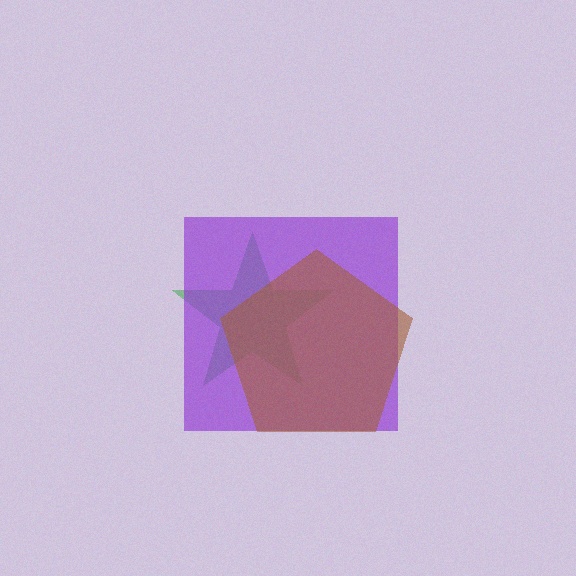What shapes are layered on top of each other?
The layered shapes are: a green star, a purple square, a brown pentagon.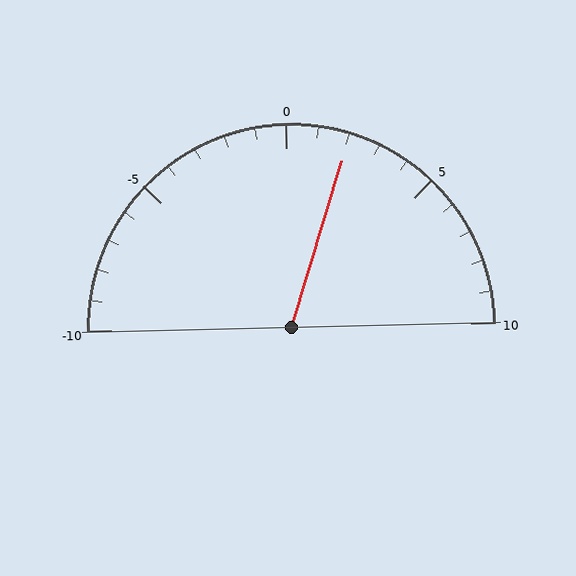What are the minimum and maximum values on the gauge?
The gauge ranges from -10 to 10.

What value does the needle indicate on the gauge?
The needle indicates approximately 2.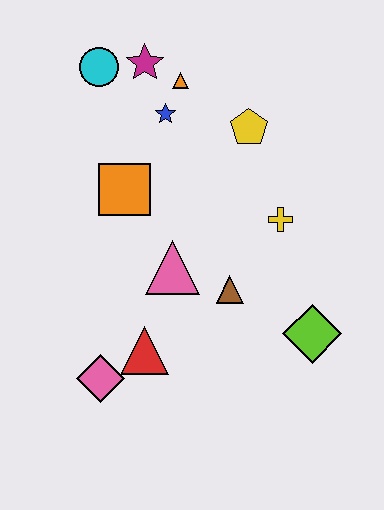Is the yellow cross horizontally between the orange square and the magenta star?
No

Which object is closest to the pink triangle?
The brown triangle is closest to the pink triangle.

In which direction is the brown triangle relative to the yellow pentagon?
The brown triangle is below the yellow pentagon.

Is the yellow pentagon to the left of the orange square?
No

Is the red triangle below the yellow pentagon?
Yes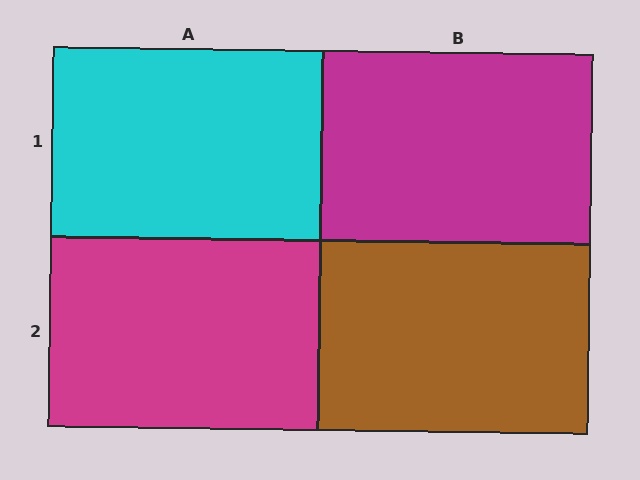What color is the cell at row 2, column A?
Magenta.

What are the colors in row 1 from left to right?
Cyan, magenta.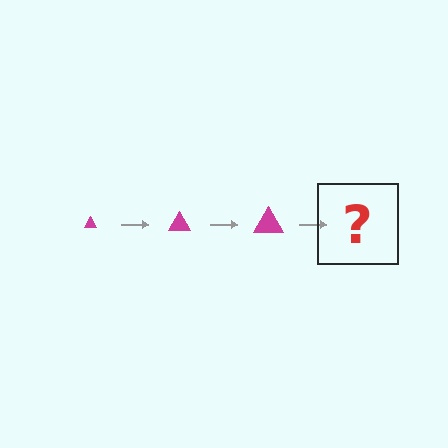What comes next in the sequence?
The next element should be a magenta triangle, larger than the previous one.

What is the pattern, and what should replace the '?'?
The pattern is that the triangle gets progressively larger each step. The '?' should be a magenta triangle, larger than the previous one.